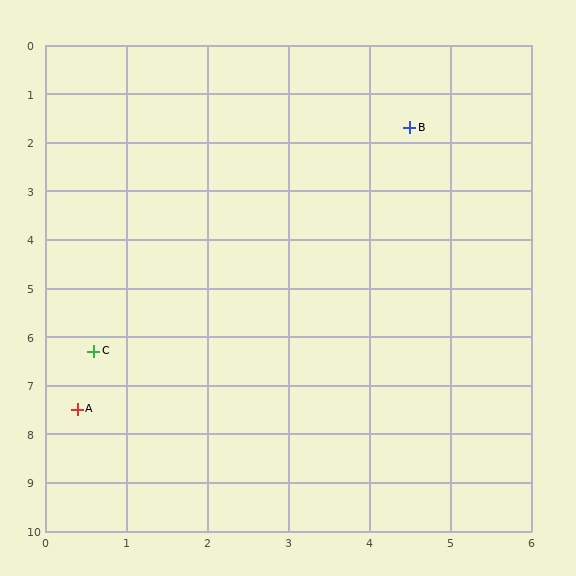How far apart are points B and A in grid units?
Points B and A are about 7.1 grid units apart.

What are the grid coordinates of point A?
Point A is at approximately (0.4, 7.5).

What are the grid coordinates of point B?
Point B is at approximately (4.5, 1.7).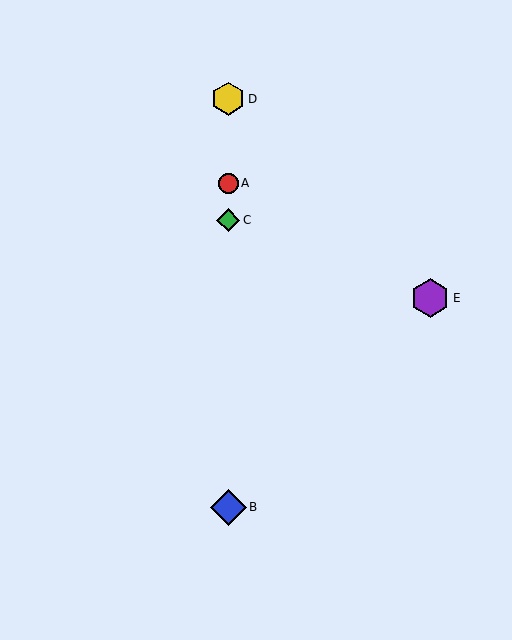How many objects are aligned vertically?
4 objects (A, B, C, D) are aligned vertically.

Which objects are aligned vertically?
Objects A, B, C, D are aligned vertically.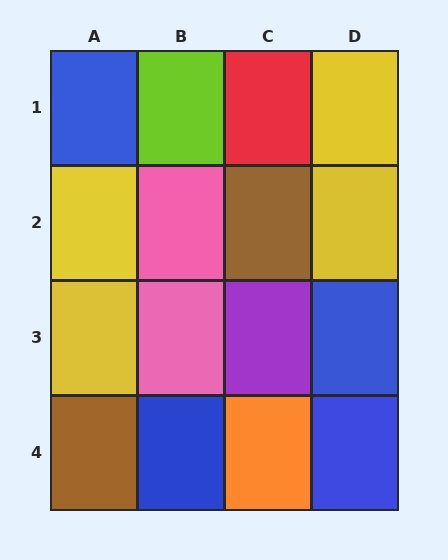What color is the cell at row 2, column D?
Yellow.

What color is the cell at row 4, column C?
Orange.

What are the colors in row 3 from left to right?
Yellow, pink, purple, blue.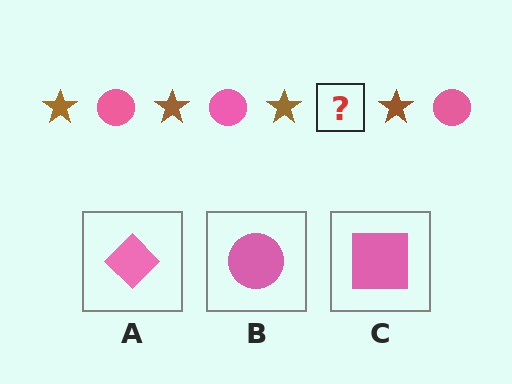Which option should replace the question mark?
Option B.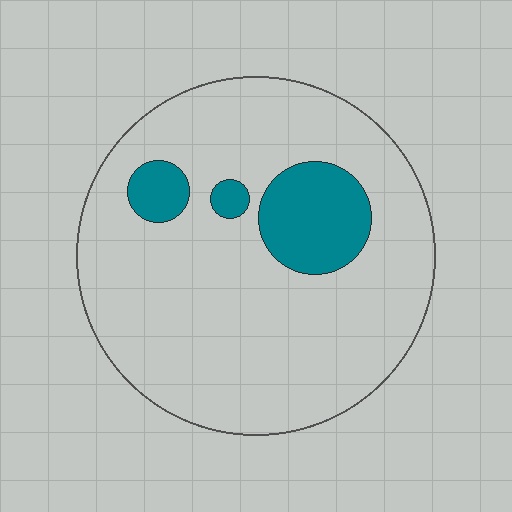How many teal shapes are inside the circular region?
3.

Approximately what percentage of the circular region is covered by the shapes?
Approximately 15%.